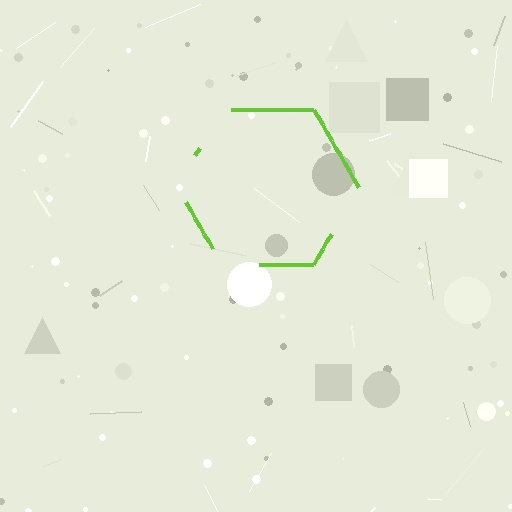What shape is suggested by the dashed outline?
The dashed outline suggests a hexagon.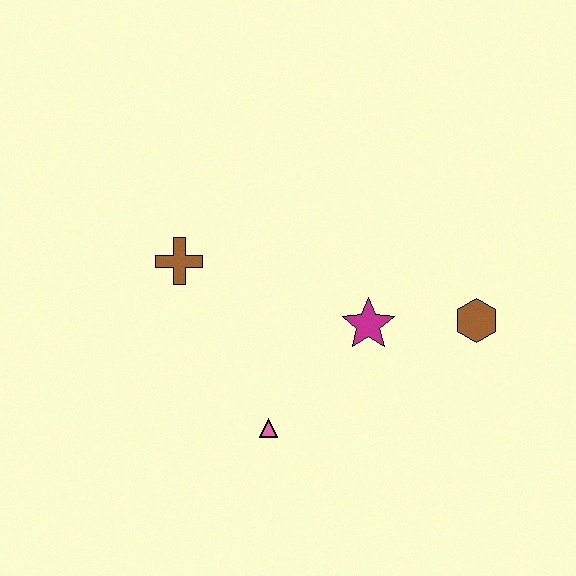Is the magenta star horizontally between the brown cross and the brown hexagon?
Yes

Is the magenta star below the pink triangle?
No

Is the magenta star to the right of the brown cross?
Yes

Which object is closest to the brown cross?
The pink triangle is closest to the brown cross.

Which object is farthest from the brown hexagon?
The brown cross is farthest from the brown hexagon.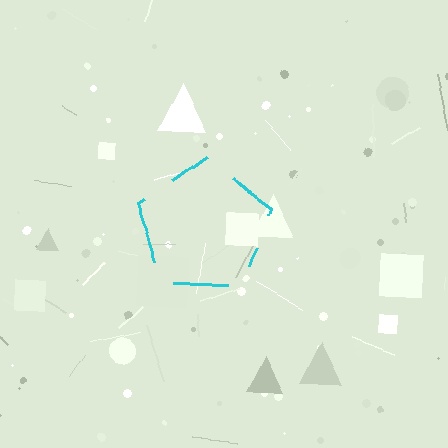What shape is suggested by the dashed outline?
The dashed outline suggests a pentagon.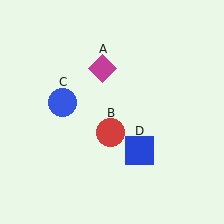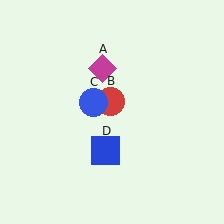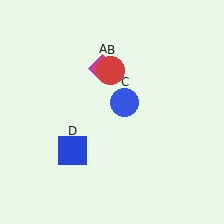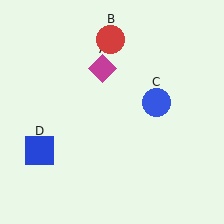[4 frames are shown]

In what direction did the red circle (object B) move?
The red circle (object B) moved up.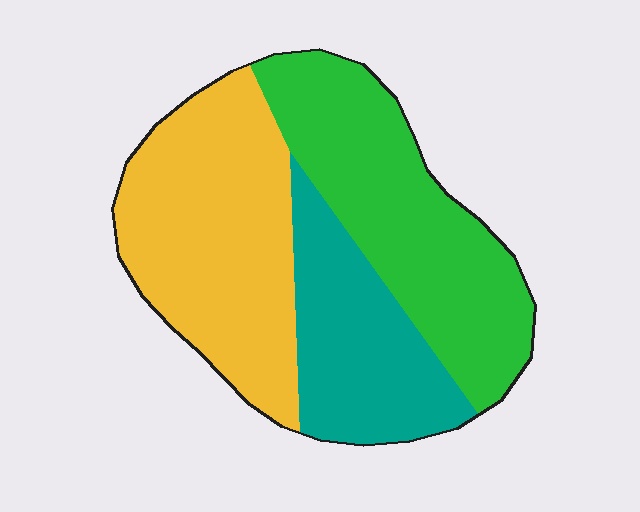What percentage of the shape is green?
Green takes up between a quarter and a half of the shape.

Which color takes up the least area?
Teal, at roughly 25%.